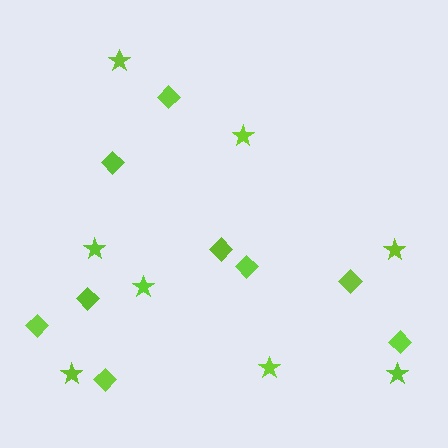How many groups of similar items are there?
There are 2 groups: one group of stars (8) and one group of diamonds (9).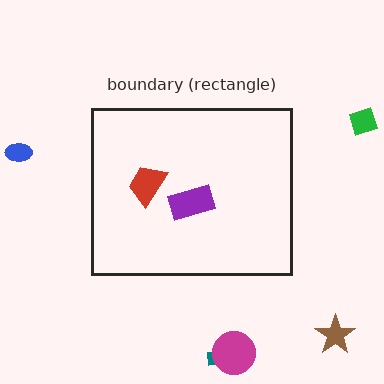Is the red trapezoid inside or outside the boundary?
Inside.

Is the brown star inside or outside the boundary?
Outside.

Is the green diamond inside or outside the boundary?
Outside.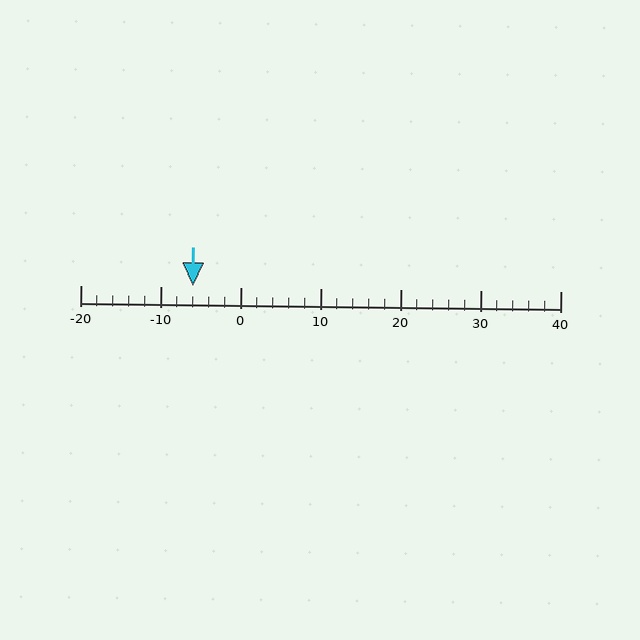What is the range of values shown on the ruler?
The ruler shows values from -20 to 40.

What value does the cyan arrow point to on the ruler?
The cyan arrow points to approximately -6.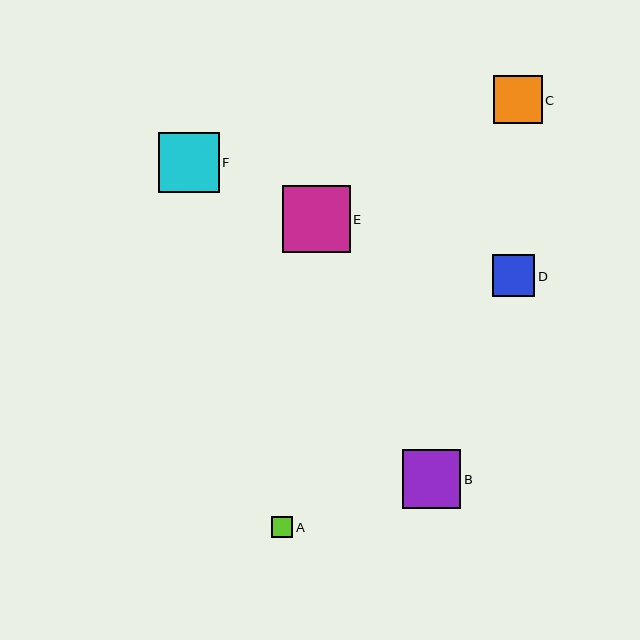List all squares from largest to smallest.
From largest to smallest: E, F, B, C, D, A.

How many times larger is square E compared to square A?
Square E is approximately 3.2 times the size of square A.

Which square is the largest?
Square E is the largest with a size of approximately 68 pixels.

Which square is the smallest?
Square A is the smallest with a size of approximately 21 pixels.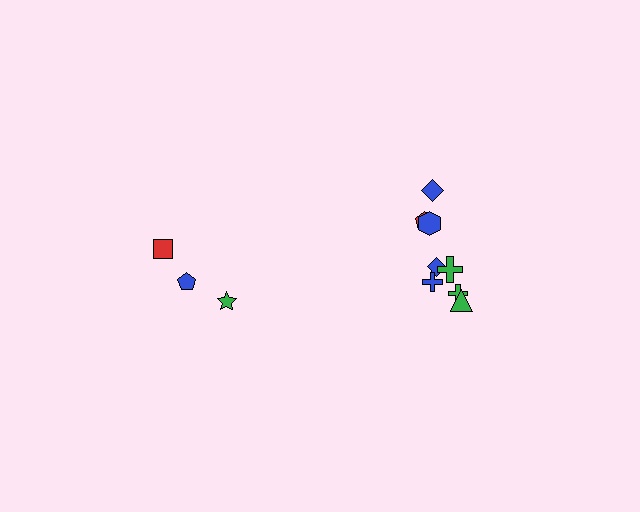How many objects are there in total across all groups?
There are 11 objects.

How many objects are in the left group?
There are 3 objects.